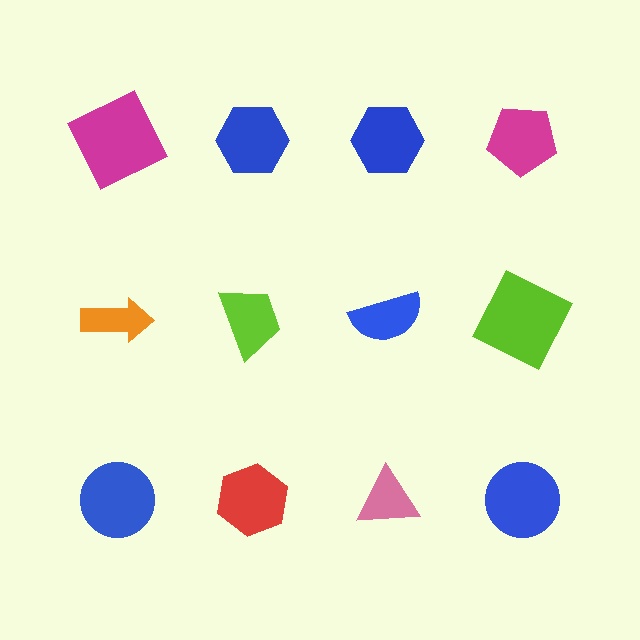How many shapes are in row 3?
4 shapes.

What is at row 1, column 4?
A magenta pentagon.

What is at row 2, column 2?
A lime trapezoid.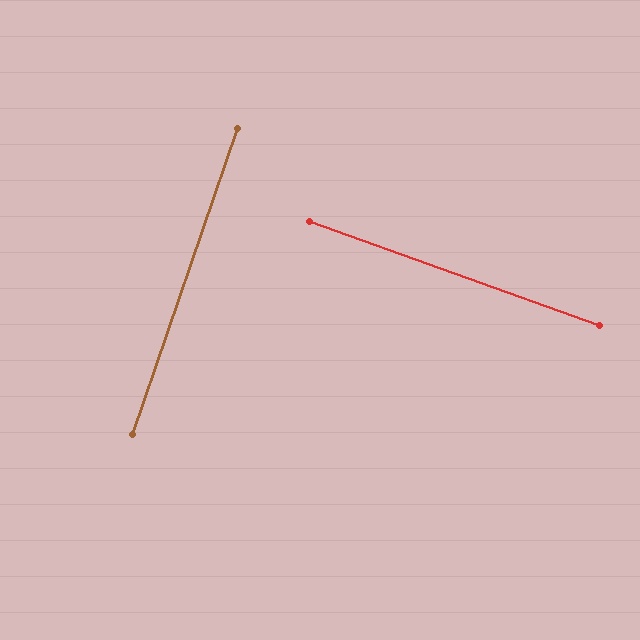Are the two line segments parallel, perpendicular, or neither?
Perpendicular — they meet at approximately 89°.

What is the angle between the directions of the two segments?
Approximately 89 degrees.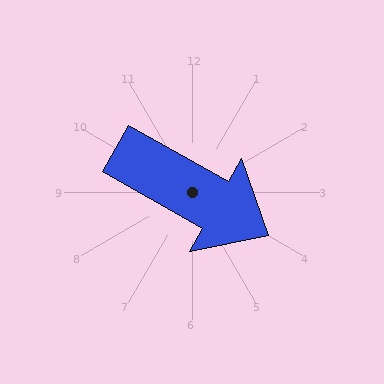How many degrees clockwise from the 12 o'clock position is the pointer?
Approximately 119 degrees.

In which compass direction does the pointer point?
Southeast.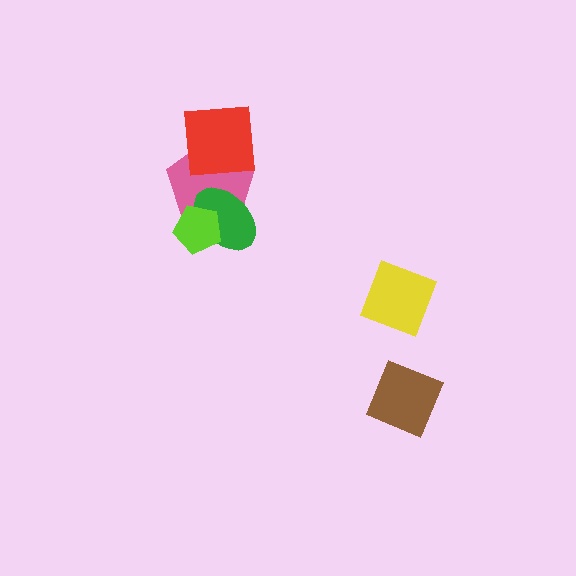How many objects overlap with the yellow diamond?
0 objects overlap with the yellow diamond.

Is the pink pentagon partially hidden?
Yes, it is partially covered by another shape.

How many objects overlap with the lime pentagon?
2 objects overlap with the lime pentagon.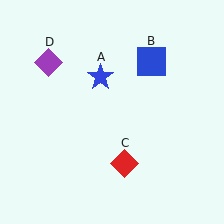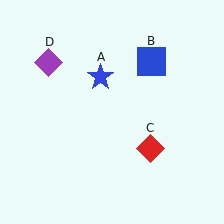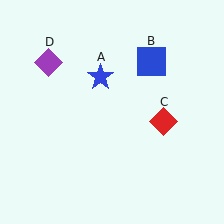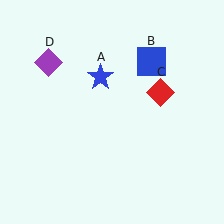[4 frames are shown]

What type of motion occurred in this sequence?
The red diamond (object C) rotated counterclockwise around the center of the scene.